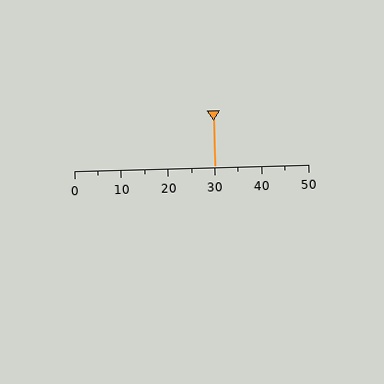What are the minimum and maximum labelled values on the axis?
The axis runs from 0 to 50.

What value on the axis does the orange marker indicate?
The marker indicates approximately 30.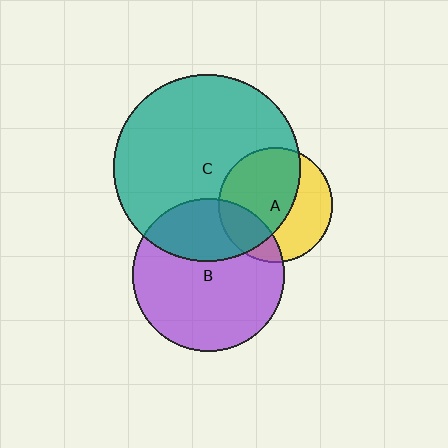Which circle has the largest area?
Circle C (teal).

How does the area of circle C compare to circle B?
Approximately 1.5 times.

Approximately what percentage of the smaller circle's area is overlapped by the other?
Approximately 30%.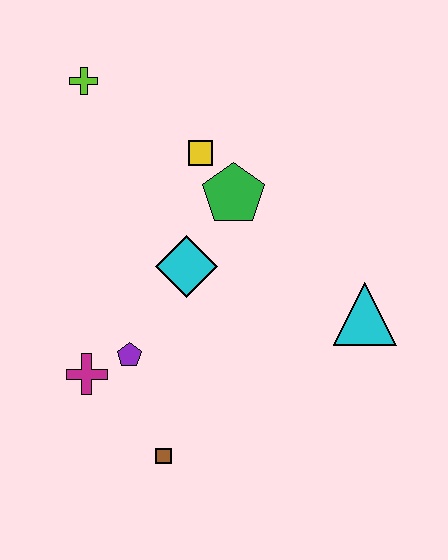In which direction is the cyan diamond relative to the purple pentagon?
The cyan diamond is above the purple pentagon.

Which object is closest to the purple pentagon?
The magenta cross is closest to the purple pentagon.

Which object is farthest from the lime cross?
The brown square is farthest from the lime cross.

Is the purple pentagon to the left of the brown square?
Yes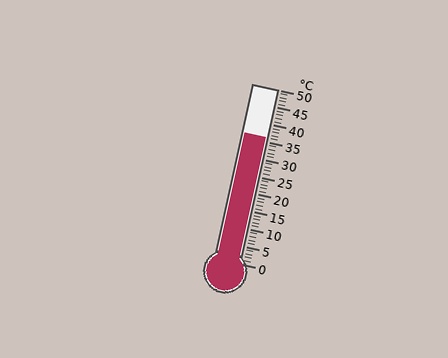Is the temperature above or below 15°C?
The temperature is above 15°C.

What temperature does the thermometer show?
The thermometer shows approximately 36°C.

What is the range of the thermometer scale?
The thermometer scale ranges from 0°C to 50°C.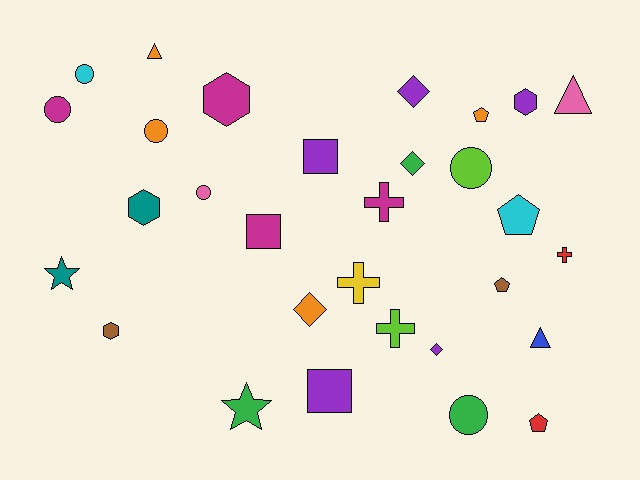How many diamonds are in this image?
There are 4 diamonds.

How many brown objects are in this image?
There are 2 brown objects.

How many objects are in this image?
There are 30 objects.